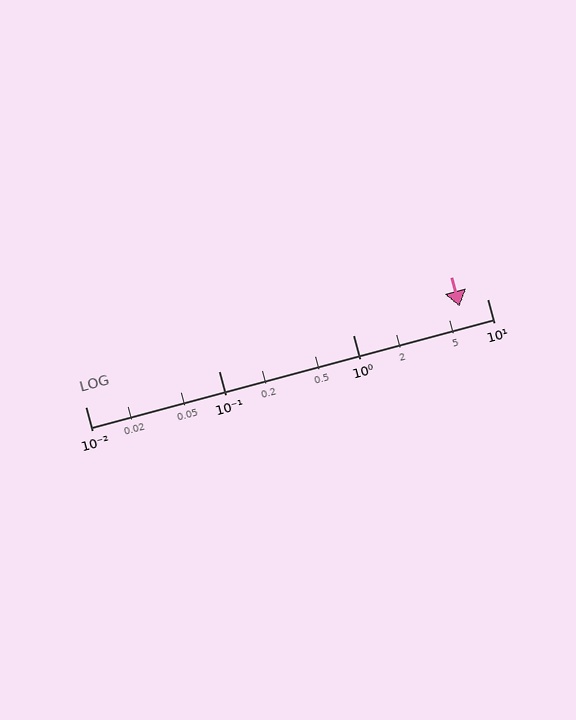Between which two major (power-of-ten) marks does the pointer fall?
The pointer is between 1 and 10.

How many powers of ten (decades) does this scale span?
The scale spans 3 decades, from 0.01 to 10.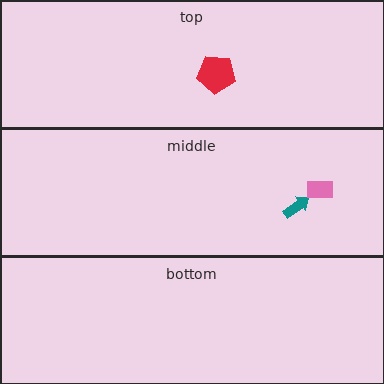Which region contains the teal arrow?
The middle region.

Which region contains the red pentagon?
The top region.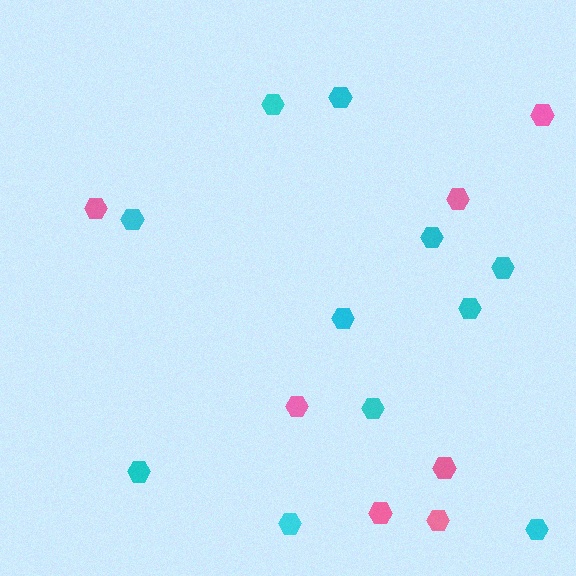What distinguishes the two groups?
There are 2 groups: one group of cyan hexagons (11) and one group of pink hexagons (7).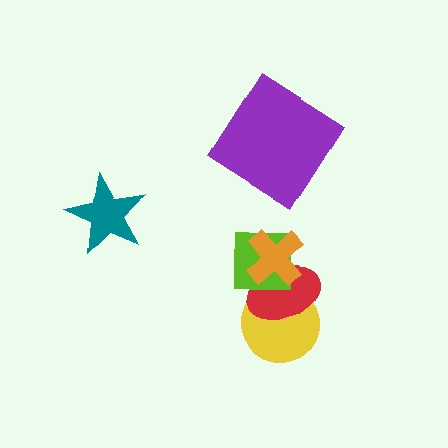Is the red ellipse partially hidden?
Yes, it is partially covered by another shape.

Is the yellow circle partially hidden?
Yes, it is partially covered by another shape.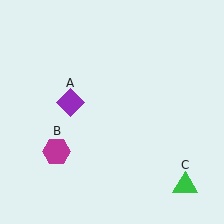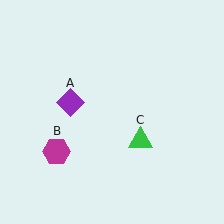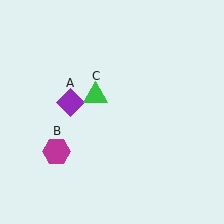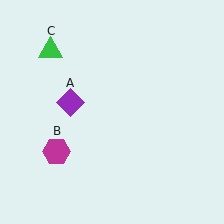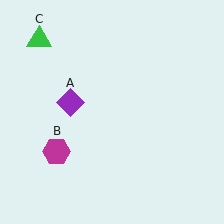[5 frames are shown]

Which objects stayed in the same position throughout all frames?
Purple diamond (object A) and magenta hexagon (object B) remained stationary.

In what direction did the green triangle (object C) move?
The green triangle (object C) moved up and to the left.